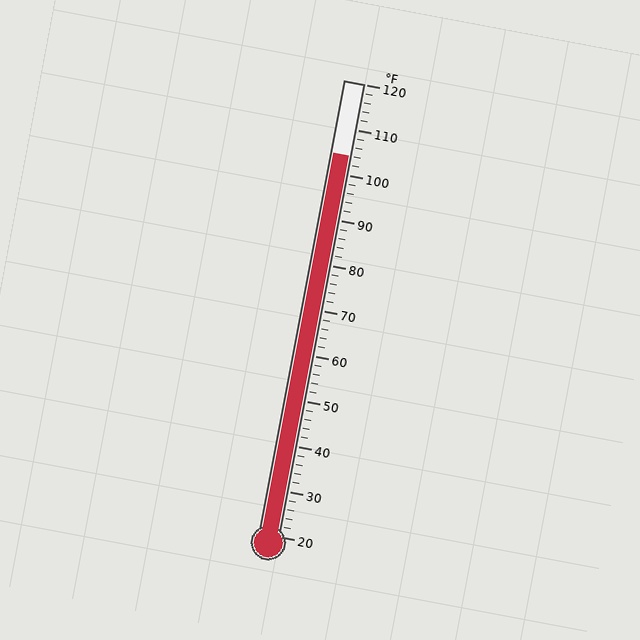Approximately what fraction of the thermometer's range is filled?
The thermometer is filled to approximately 85% of its range.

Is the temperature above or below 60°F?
The temperature is above 60°F.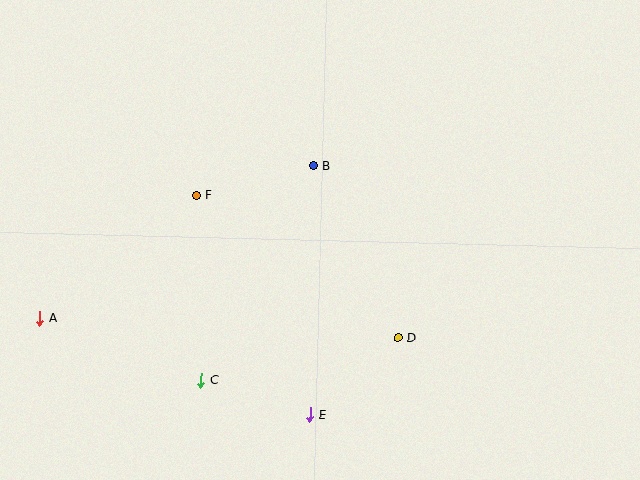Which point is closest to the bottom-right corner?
Point D is closest to the bottom-right corner.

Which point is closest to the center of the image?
Point B at (313, 166) is closest to the center.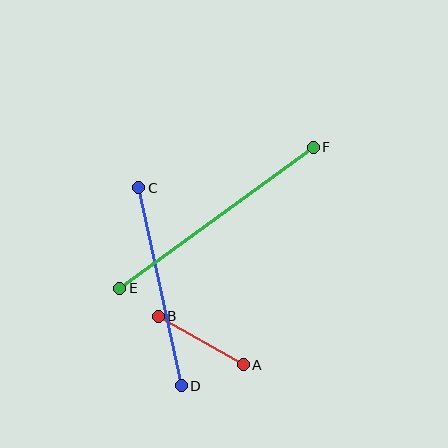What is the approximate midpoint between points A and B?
The midpoint is at approximately (201, 340) pixels.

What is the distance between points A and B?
The distance is approximately 98 pixels.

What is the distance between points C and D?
The distance is approximately 203 pixels.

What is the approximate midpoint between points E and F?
The midpoint is at approximately (216, 218) pixels.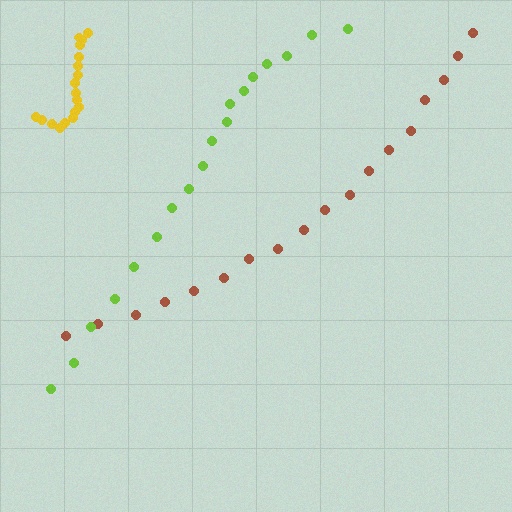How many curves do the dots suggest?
There are 3 distinct paths.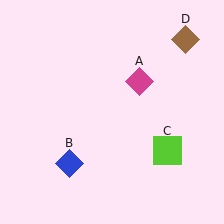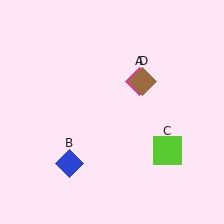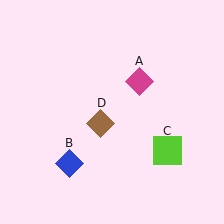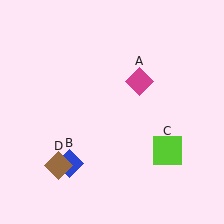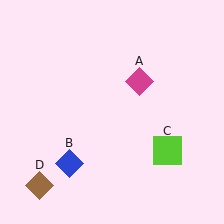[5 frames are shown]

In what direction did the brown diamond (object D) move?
The brown diamond (object D) moved down and to the left.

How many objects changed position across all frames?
1 object changed position: brown diamond (object D).